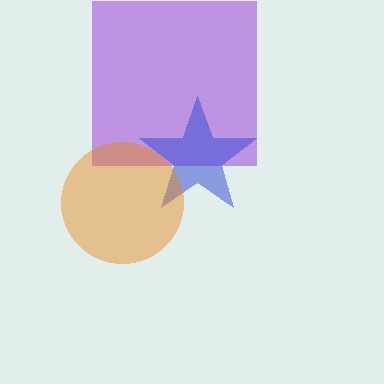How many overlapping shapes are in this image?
There are 3 overlapping shapes in the image.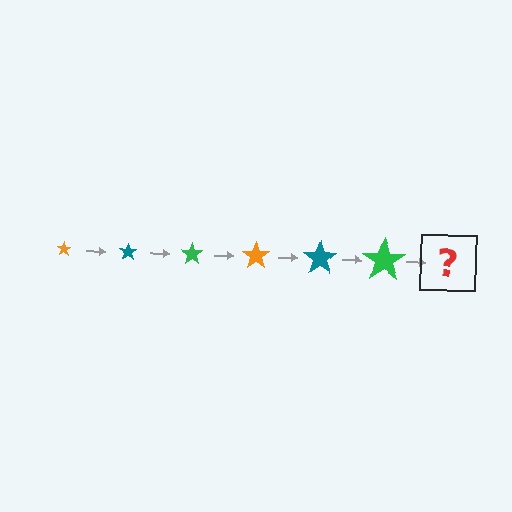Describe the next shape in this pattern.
It should be an orange star, larger than the previous one.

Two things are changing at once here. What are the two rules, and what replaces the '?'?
The two rules are that the star grows larger each step and the color cycles through orange, teal, and green. The '?' should be an orange star, larger than the previous one.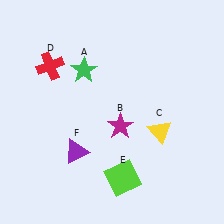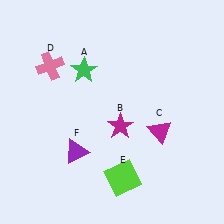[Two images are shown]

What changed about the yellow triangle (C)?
In Image 1, C is yellow. In Image 2, it changed to magenta.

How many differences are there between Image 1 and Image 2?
There are 2 differences between the two images.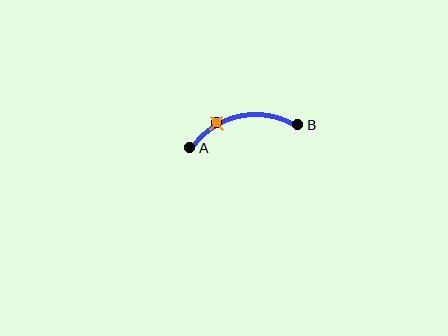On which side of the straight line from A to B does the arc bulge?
The arc bulges above the straight line connecting A and B.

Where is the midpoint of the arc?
The arc midpoint is the point on the curve farthest from the straight line joining A and B. It sits above that line.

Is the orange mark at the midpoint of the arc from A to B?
No. The orange mark lies on the arc but is closer to endpoint A. The arc midpoint would be at the point on the curve equidistant along the arc from both A and B.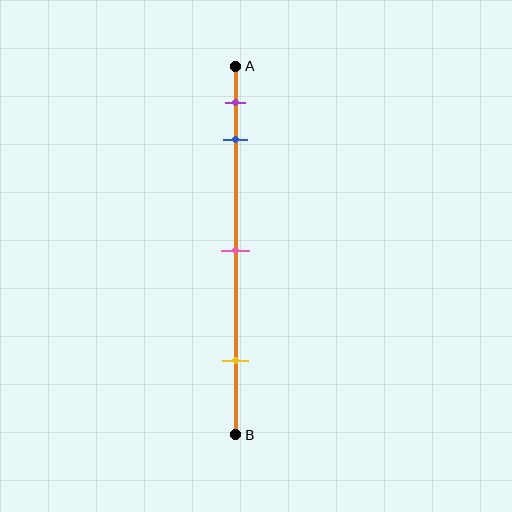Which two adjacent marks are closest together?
The purple and blue marks are the closest adjacent pair.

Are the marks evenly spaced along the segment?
No, the marks are not evenly spaced.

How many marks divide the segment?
There are 4 marks dividing the segment.